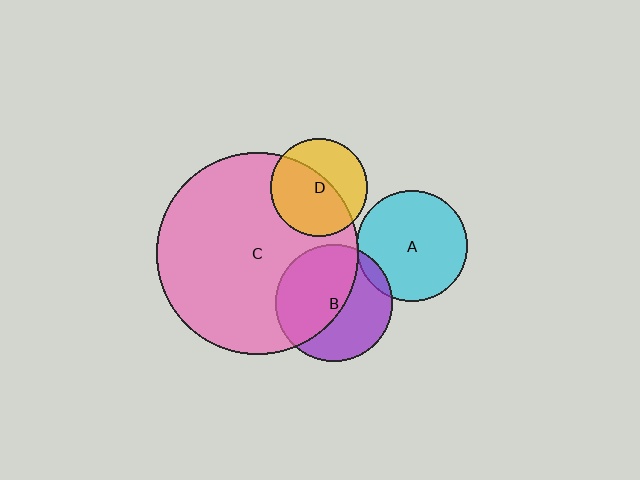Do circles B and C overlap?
Yes.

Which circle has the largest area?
Circle C (pink).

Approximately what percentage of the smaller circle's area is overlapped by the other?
Approximately 55%.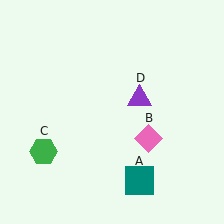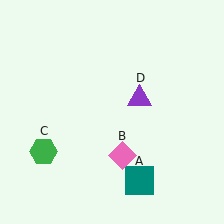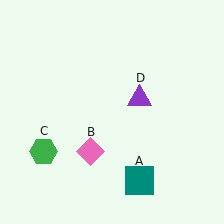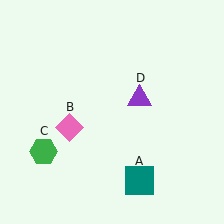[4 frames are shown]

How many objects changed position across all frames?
1 object changed position: pink diamond (object B).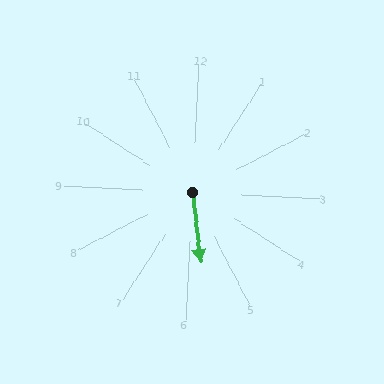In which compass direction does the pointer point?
South.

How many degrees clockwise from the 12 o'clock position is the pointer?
Approximately 170 degrees.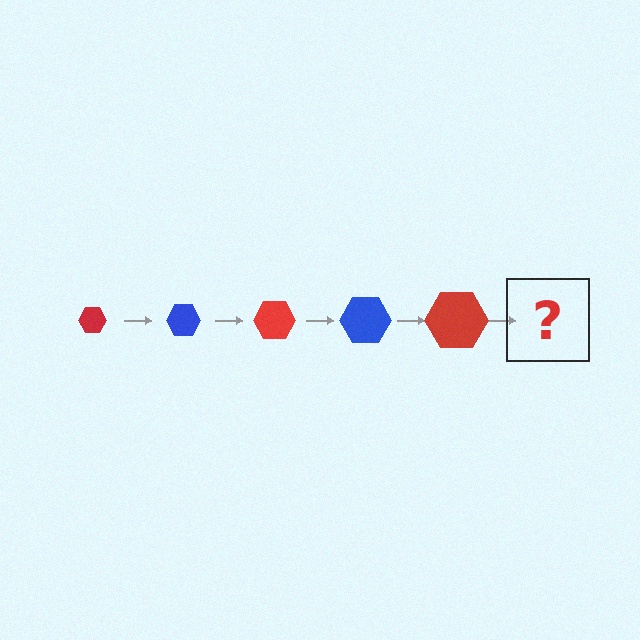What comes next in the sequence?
The next element should be a blue hexagon, larger than the previous one.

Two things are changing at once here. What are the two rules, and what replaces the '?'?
The two rules are that the hexagon grows larger each step and the color cycles through red and blue. The '?' should be a blue hexagon, larger than the previous one.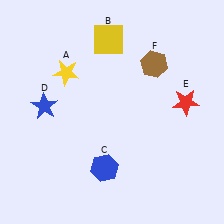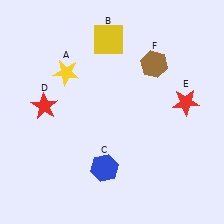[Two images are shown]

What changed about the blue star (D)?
In Image 1, D is blue. In Image 2, it changed to red.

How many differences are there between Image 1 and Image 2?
There is 1 difference between the two images.